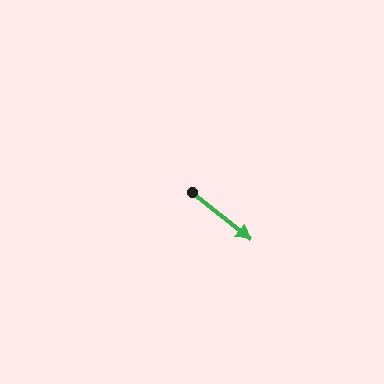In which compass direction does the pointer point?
Southeast.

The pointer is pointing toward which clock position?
Roughly 4 o'clock.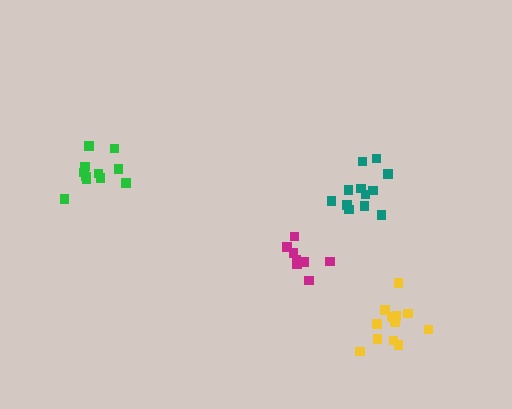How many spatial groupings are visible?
There are 4 spatial groupings.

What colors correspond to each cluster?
The clusters are colored: teal, magenta, green, yellow.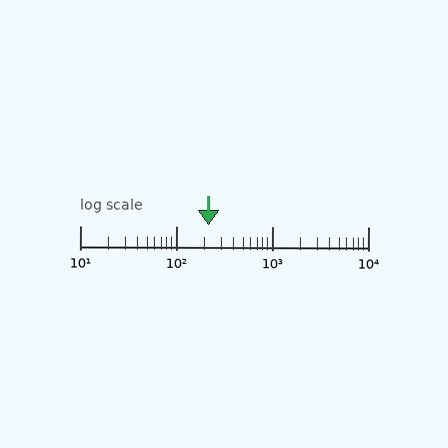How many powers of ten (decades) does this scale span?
The scale spans 3 decades, from 10 to 10000.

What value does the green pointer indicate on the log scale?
The pointer indicates approximately 220.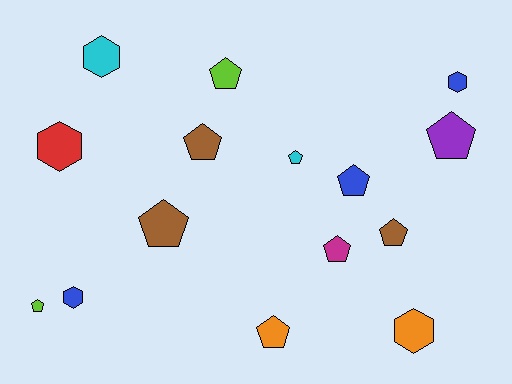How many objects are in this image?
There are 15 objects.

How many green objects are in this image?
There are no green objects.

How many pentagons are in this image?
There are 10 pentagons.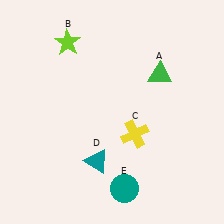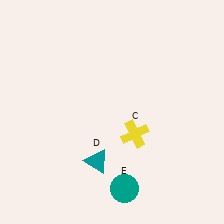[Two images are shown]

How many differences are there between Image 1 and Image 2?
There are 2 differences between the two images.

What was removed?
The green triangle (A), the lime star (B) were removed in Image 2.